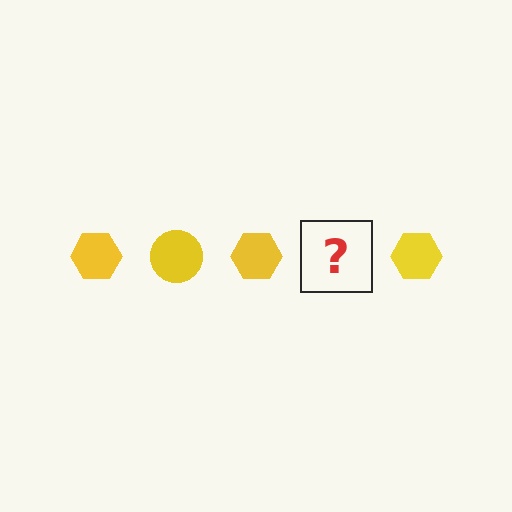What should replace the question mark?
The question mark should be replaced with a yellow circle.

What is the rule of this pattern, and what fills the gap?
The rule is that the pattern cycles through hexagon, circle shapes in yellow. The gap should be filled with a yellow circle.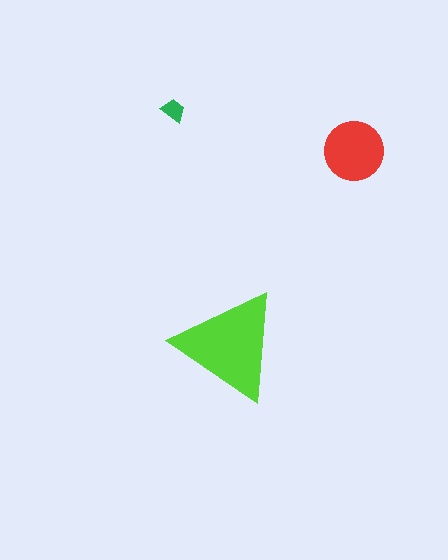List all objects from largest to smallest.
The lime triangle, the red circle, the green trapezoid.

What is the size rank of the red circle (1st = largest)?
2nd.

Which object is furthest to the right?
The red circle is rightmost.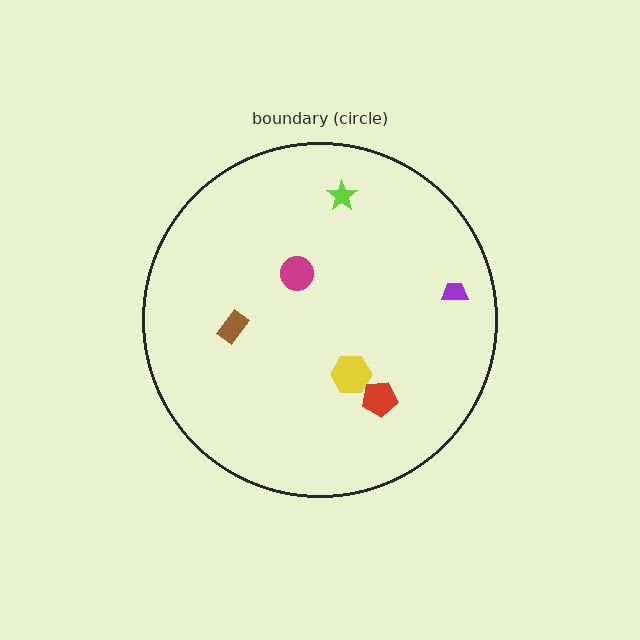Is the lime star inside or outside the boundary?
Inside.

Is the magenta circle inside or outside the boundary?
Inside.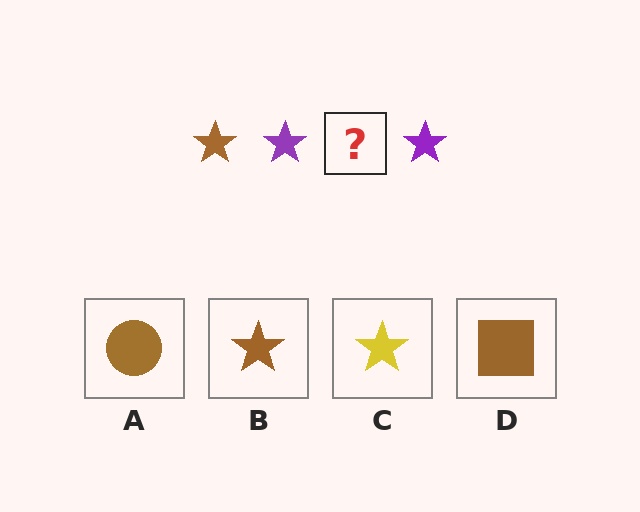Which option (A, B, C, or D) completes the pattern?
B.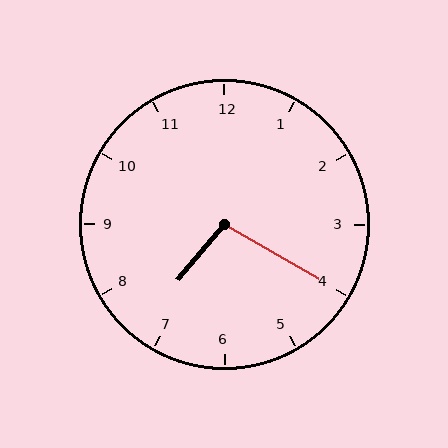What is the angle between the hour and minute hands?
Approximately 100 degrees.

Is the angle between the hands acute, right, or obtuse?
It is obtuse.